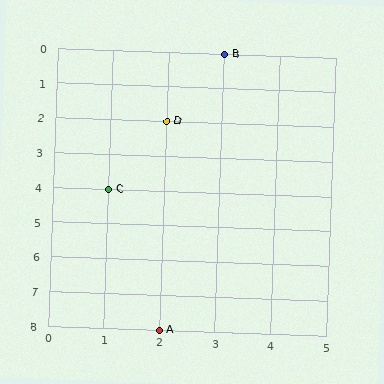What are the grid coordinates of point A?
Point A is at grid coordinates (2, 8).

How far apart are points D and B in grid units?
Points D and B are 1 column and 2 rows apart (about 2.2 grid units diagonally).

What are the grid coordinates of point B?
Point B is at grid coordinates (3, 0).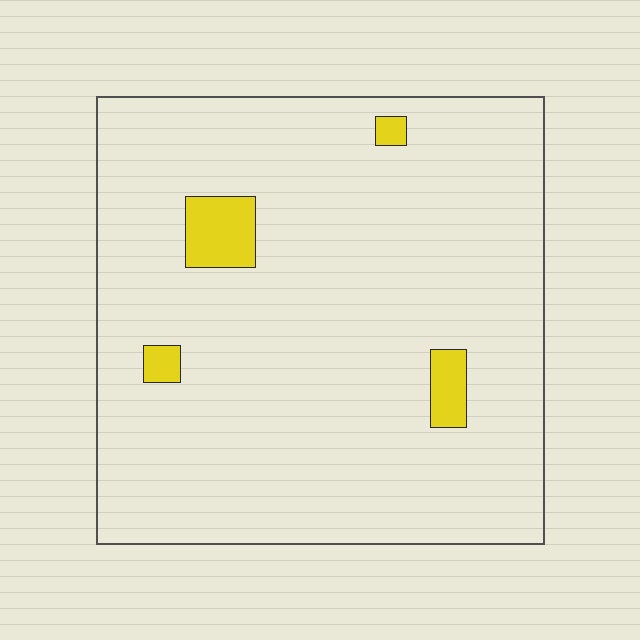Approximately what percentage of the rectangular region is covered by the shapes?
Approximately 5%.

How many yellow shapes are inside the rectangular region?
4.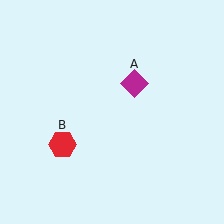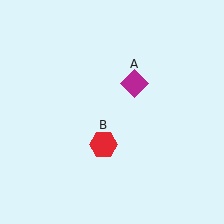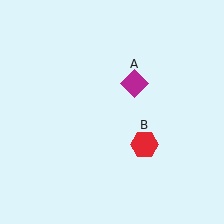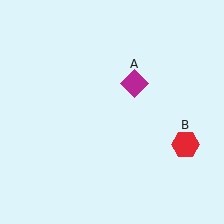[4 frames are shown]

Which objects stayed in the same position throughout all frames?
Magenta diamond (object A) remained stationary.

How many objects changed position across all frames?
1 object changed position: red hexagon (object B).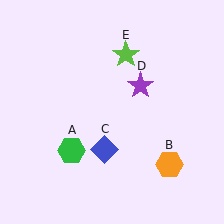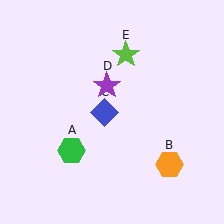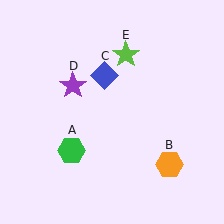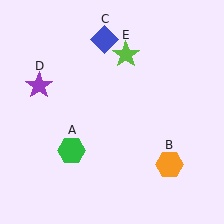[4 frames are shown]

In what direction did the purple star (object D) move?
The purple star (object D) moved left.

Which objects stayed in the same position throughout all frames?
Green hexagon (object A) and orange hexagon (object B) and lime star (object E) remained stationary.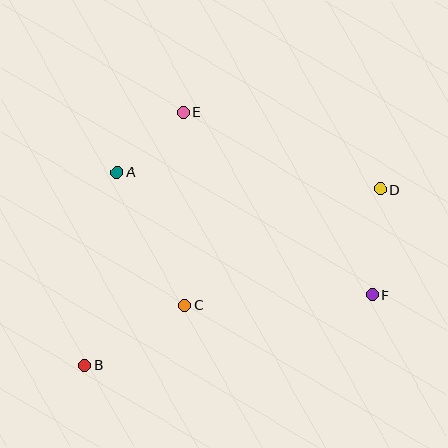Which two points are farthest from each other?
Points B and D are farthest from each other.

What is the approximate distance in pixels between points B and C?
The distance between B and C is approximately 117 pixels.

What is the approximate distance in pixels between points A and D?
The distance between A and D is approximately 264 pixels.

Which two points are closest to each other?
Points A and E are closest to each other.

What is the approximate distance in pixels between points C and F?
The distance between C and F is approximately 188 pixels.